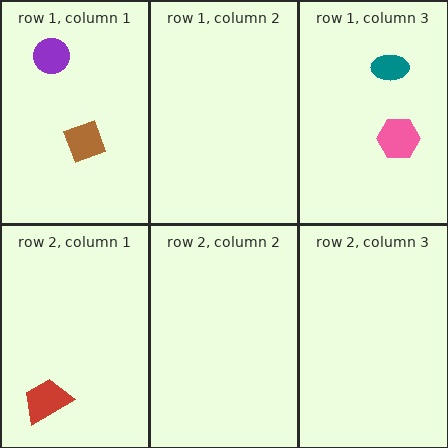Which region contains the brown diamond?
The row 1, column 1 region.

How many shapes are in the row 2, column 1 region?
1.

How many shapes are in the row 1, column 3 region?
2.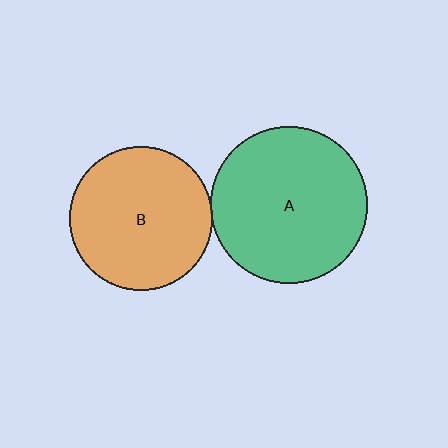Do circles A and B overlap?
Yes.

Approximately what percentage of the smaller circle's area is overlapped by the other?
Approximately 5%.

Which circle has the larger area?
Circle A (green).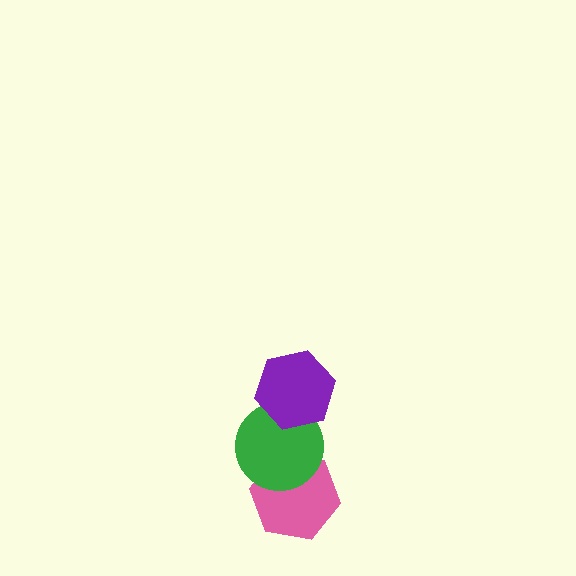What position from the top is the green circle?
The green circle is 2nd from the top.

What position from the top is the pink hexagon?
The pink hexagon is 3rd from the top.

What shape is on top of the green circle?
The purple hexagon is on top of the green circle.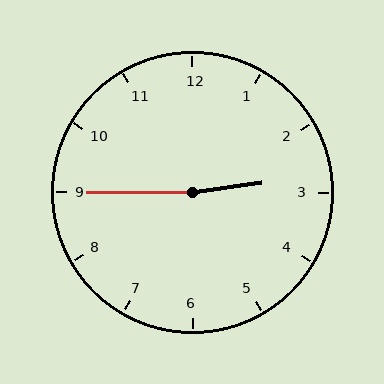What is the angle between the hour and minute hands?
Approximately 172 degrees.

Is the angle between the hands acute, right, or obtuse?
It is obtuse.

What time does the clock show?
2:45.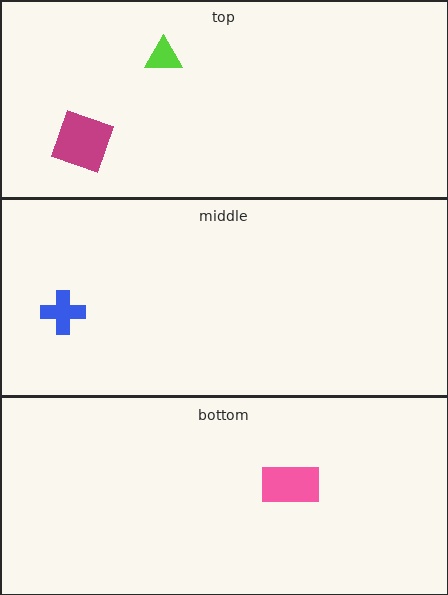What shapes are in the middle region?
The blue cross.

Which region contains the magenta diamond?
The top region.